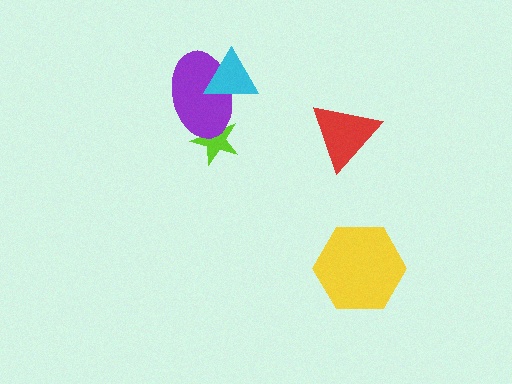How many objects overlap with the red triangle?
0 objects overlap with the red triangle.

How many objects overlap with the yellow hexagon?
0 objects overlap with the yellow hexagon.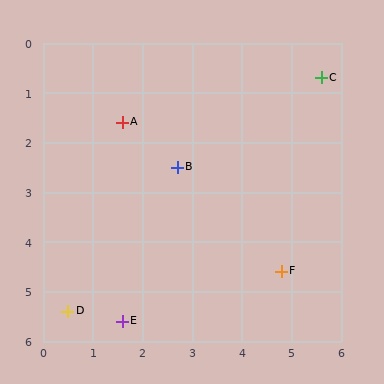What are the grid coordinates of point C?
Point C is at approximately (5.6, 0.7).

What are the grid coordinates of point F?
Point F is at approximately (4.8, 4.6).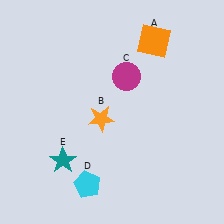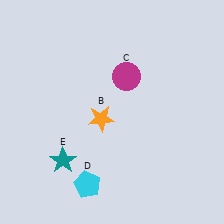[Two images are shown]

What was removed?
The orange square (A) was removed in Image 2.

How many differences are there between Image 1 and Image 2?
There is 1 difference between the two images.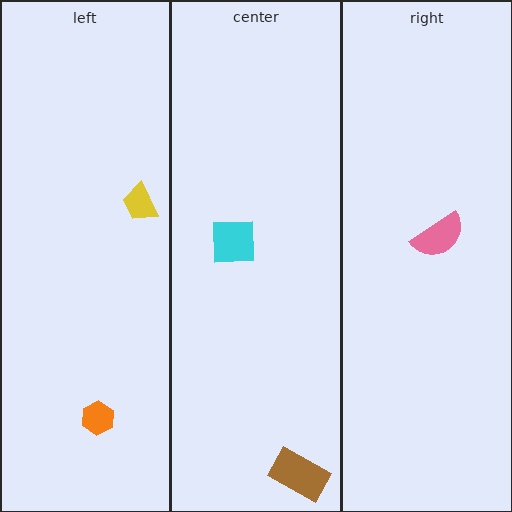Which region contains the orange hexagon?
The left region.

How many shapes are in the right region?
1.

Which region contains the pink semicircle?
The right region.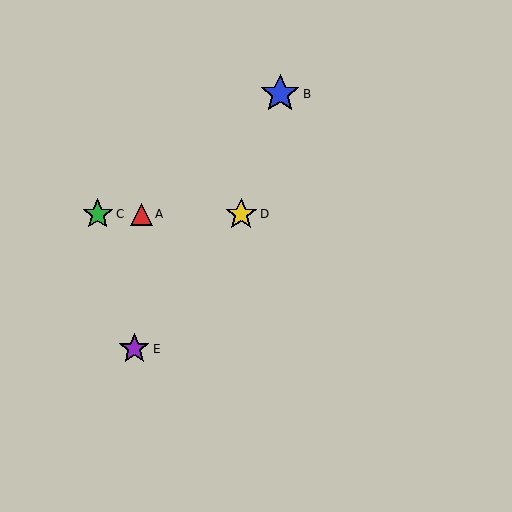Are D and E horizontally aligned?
No, D is at y≈214 and E is at y≈349.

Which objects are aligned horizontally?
Objects A, C, D are aligned horizontally.